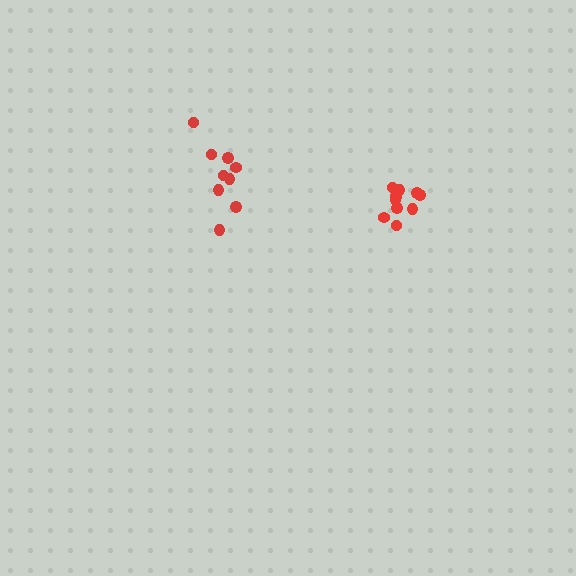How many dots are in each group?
Group 1: 9 dots, Group 2: 10 dots (19 total).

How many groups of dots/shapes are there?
There are 2 groups.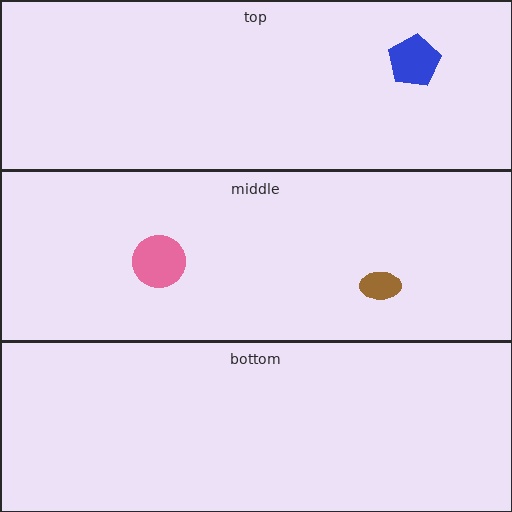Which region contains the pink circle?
The middle region.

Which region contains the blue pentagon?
The top region.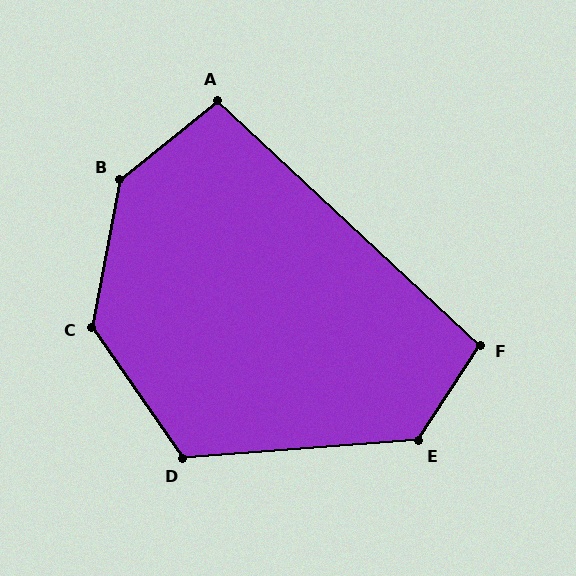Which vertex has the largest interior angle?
B, at approximately 140 degrees.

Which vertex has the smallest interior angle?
A, at approximately 98 degrees.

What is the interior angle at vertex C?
Approximately 134 degrees (obtuse).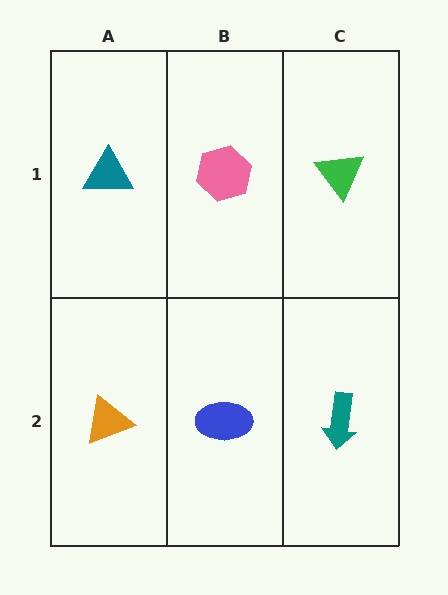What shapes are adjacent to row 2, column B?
A pink hexagon (row 1, column B), an orange triangle (row 2, column A), a teal arrow (row 2, column C).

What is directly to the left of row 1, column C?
A pink hexagon.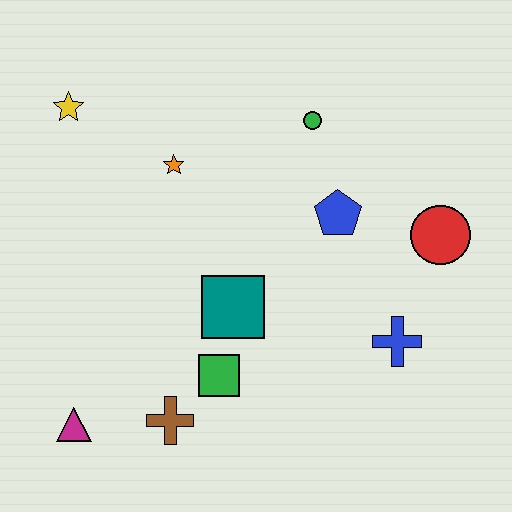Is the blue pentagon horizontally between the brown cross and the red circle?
Yes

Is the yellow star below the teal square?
No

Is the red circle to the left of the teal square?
No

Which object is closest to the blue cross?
The red circle is closest to the blue cross.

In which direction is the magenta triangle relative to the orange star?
The magenta triangle is below the orange star.